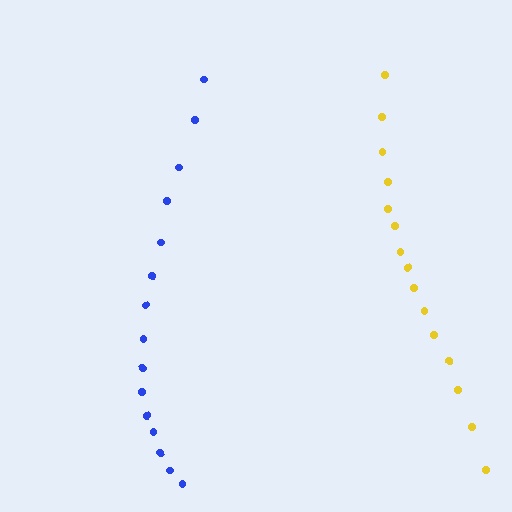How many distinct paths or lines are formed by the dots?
There are 2 distinct paths.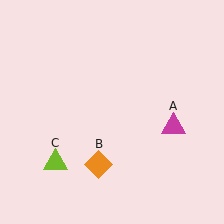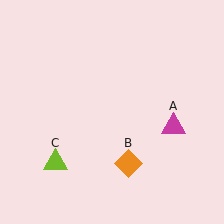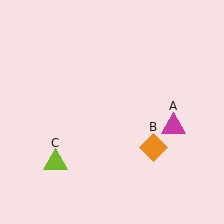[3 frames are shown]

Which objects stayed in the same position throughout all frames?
Magenta triangle (object A) and lime triangle (object C) remained stationary.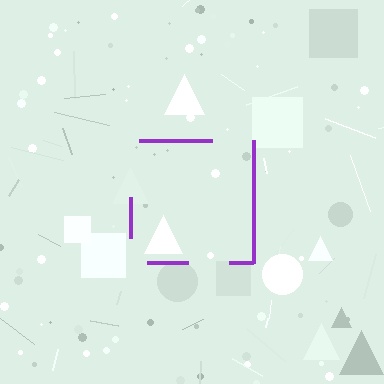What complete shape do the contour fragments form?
The contour fragments form a square.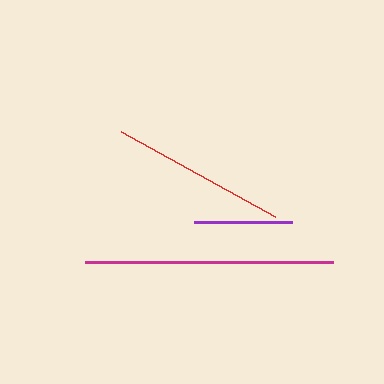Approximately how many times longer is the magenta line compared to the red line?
The magenta line is approximately 1.4 times the length of the red line.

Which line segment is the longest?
The magenta line is the longest at approximately 248 pixels.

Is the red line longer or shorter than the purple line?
The red line is longer than the purple line.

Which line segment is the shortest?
The purple line is the shortest at approximately 98 pixels.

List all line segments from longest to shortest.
From longest to shortest: magenta, red, purple.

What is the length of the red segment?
The red segment is approximately 176 pixels long.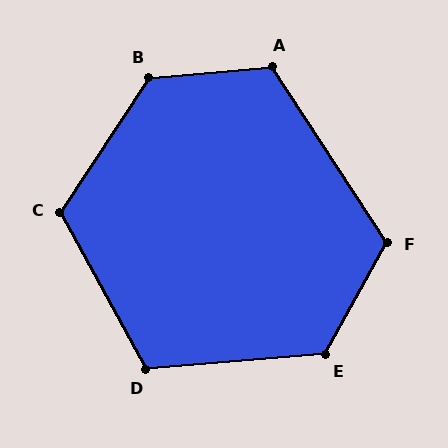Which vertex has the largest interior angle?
B, at approximately 128 degrees.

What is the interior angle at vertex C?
Approximately 118 degrees (obtuse).